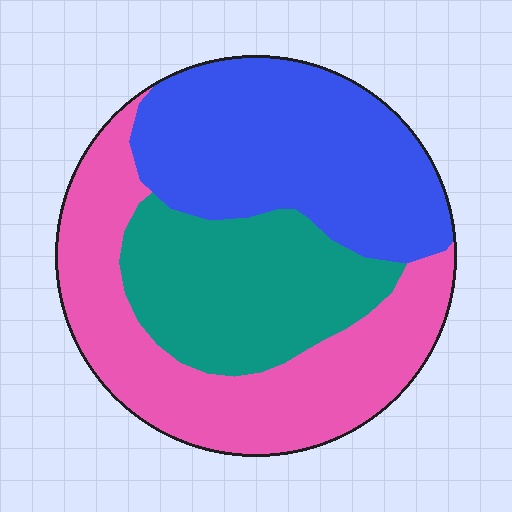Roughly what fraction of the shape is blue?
Blue covers about 35% of the shape.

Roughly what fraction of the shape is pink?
Pink covers 37% of the shape.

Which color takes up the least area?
Teal, at roughly 25%.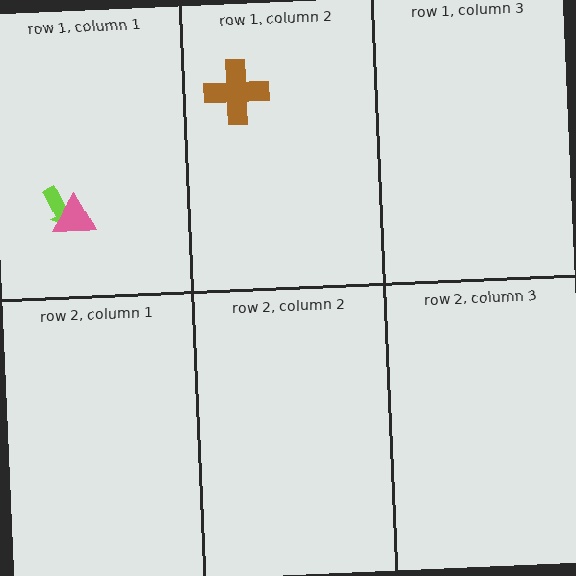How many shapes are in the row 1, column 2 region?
1.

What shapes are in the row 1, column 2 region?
The brown cross.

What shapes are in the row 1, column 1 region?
The lime arrow, the pink triangle.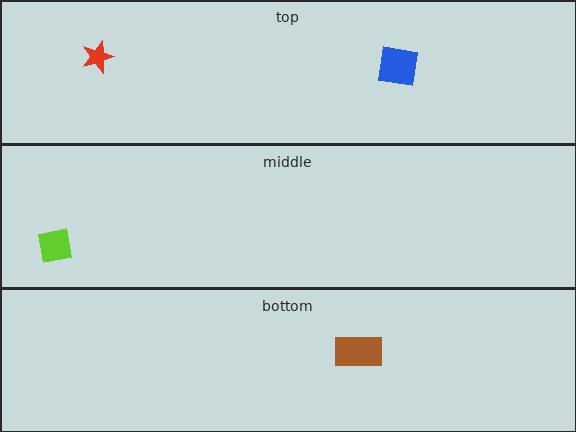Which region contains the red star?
The top region.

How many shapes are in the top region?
2.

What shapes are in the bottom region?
The brown rectangle.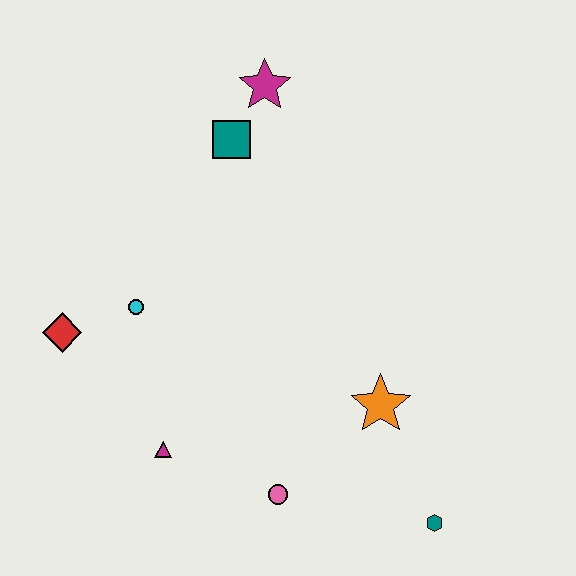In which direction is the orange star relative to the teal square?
The orange star is below the teal square.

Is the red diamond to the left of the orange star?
Yes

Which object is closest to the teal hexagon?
The orange star is closest to the teal hexagon.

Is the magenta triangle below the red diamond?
Yes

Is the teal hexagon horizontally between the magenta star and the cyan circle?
No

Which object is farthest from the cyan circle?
The teal hexagon is farthest from the cyan circle.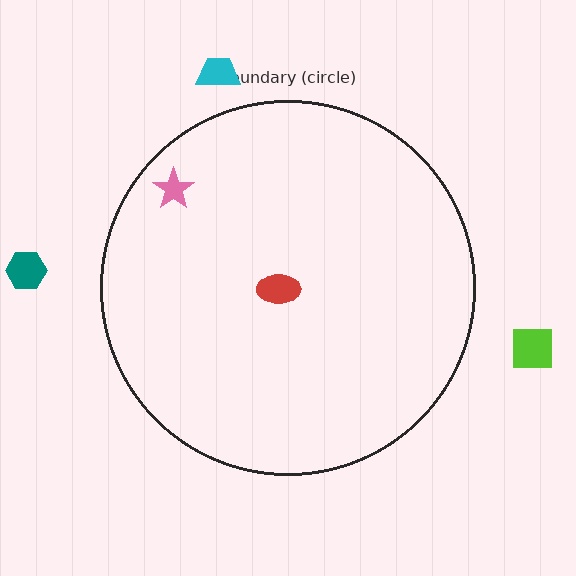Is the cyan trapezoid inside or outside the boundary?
Outside.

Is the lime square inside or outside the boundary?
Outside.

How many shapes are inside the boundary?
2 inside, 3 outside.